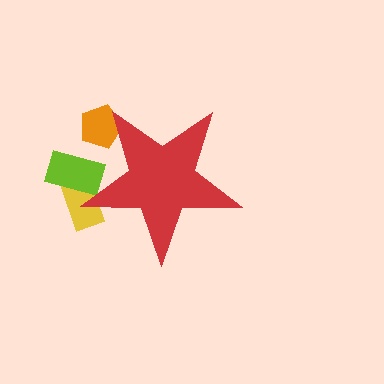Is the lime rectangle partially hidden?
Yes, the lime rectangle is partially hidden behind the red star.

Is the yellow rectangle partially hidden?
Yes, the yellow rectangle is partially hidden behind the red star.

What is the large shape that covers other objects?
A red star.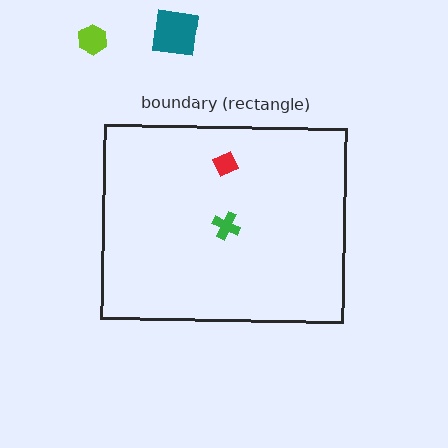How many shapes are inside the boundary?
2 inside, 2 outside.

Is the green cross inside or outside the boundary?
Inside.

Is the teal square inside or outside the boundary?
Outside.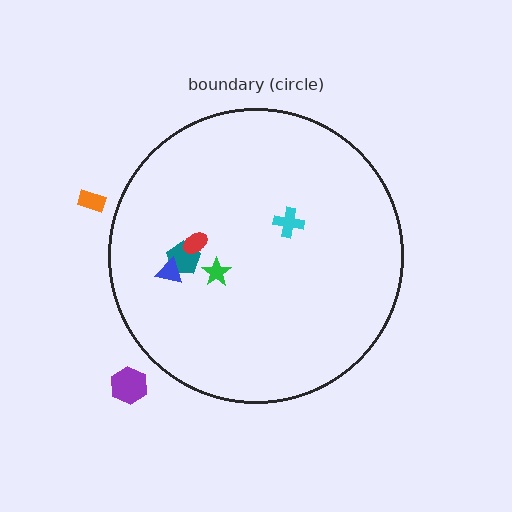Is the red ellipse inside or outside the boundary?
Inside.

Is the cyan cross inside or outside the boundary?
Inside.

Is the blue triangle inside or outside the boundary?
Inside.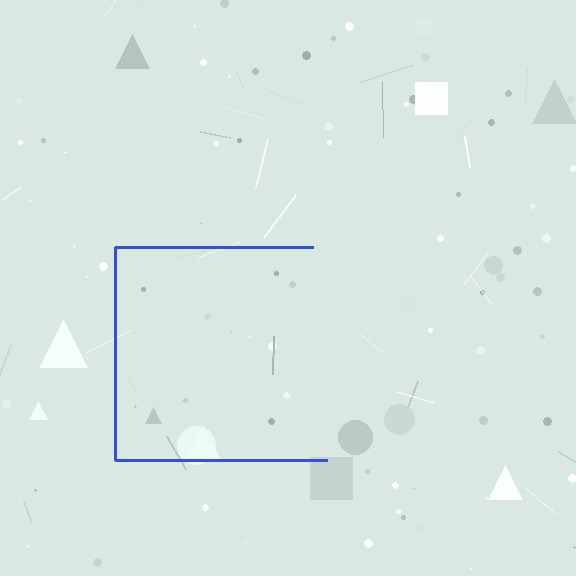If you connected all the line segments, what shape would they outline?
They would outline a square.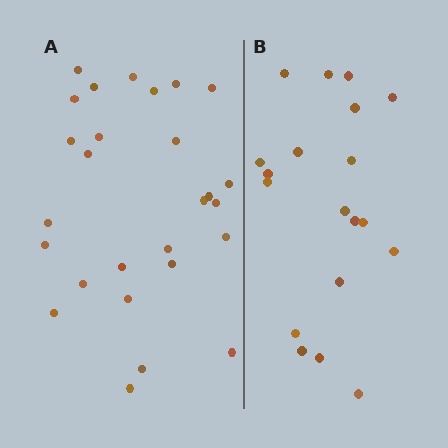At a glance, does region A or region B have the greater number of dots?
Region A (the left region) has more dots.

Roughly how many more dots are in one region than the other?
Region A has roughly 8 or so more dots than region B.